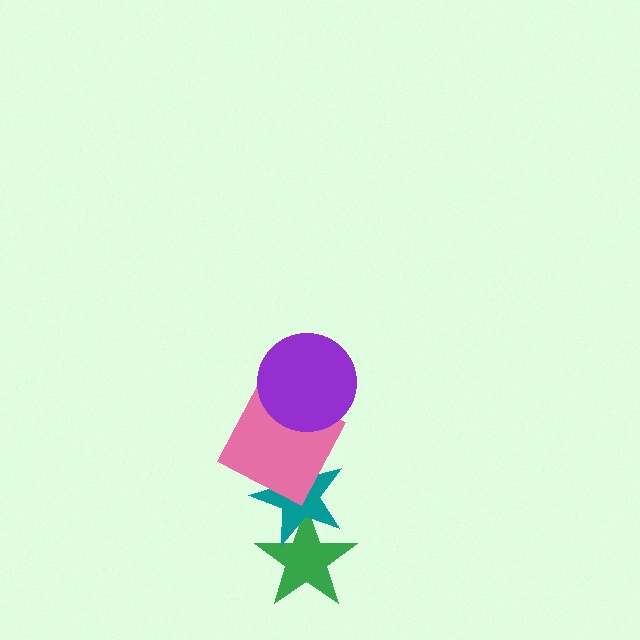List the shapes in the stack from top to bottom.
From top to bottom: the purple circle, the pink square, the teal star, the green star.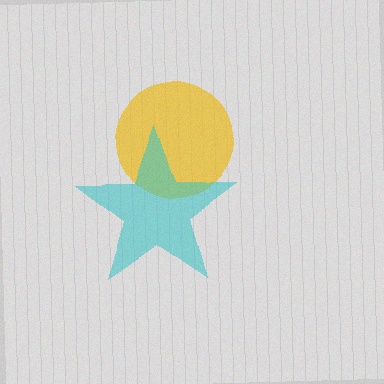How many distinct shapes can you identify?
There are 2 distinct shapes: a yellow circle, a cyan star.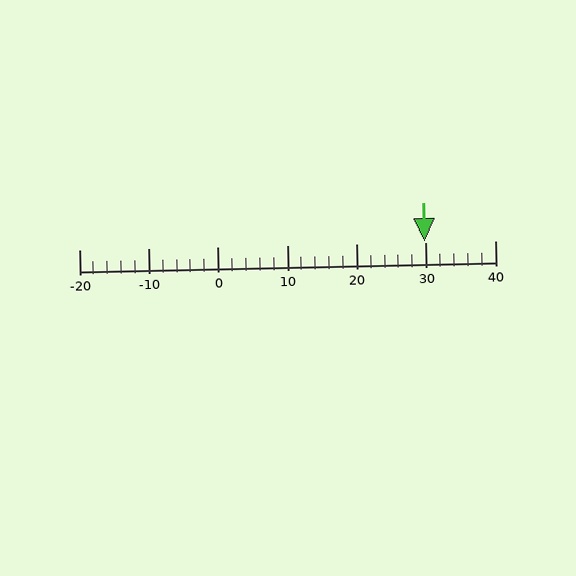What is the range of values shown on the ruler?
The ruler shows values from -20 to 40.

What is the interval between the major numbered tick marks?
The major tick marks are spaced 10 units apart.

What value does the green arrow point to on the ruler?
The green arrow points to approximately 30.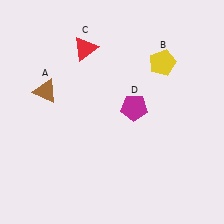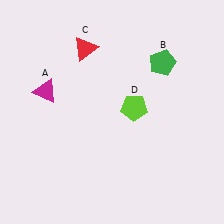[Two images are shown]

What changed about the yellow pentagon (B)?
In Image 1, B is yellow. In Image 2, it changed to green.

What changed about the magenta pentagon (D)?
In Image 1, D is magenta. In Image 2, it changed to lime.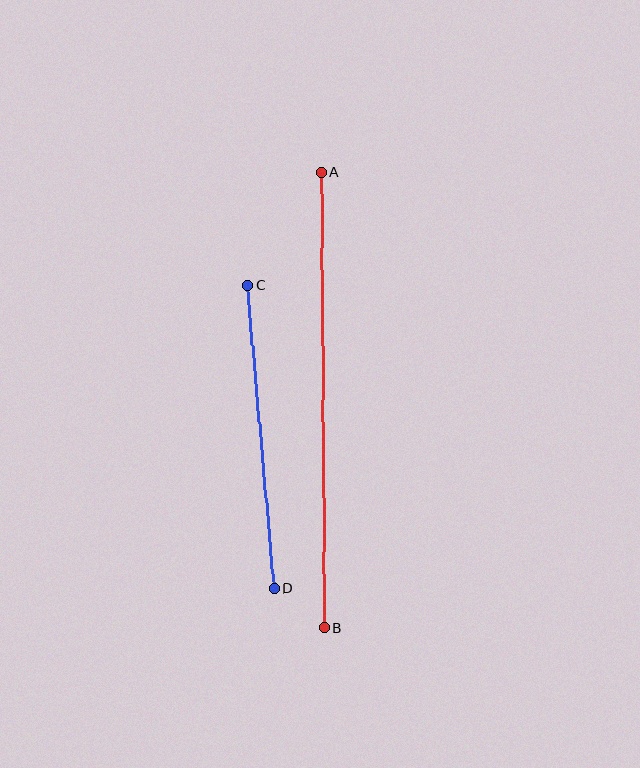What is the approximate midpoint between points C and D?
The midpoint is at approximately (261, 437) pixels.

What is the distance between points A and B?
The distance is approximately 456 pixels.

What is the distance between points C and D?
The distance is approximately 304 pixels.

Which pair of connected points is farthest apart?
Points A and B are farthest apart.